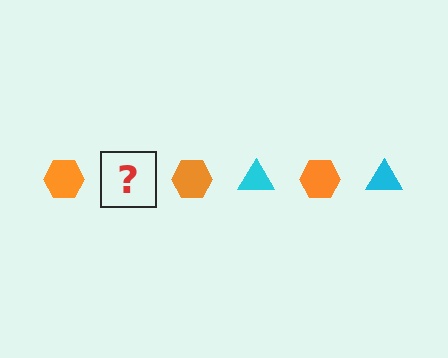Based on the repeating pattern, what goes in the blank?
The blank should be a cyan triangle.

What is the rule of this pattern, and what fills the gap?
The rule is that the pattern alternates between orange hexagon and cyan triangle. The gap should be filled with a cyan triangle.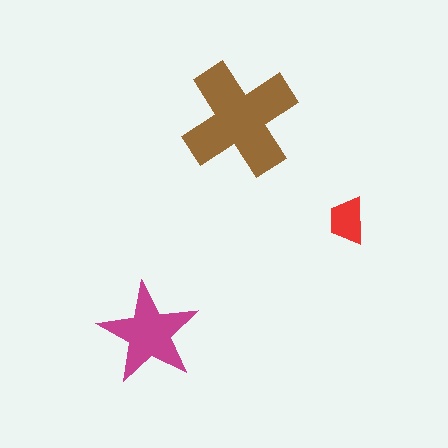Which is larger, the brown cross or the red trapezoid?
The brown cross.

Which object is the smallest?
The red trapezoid.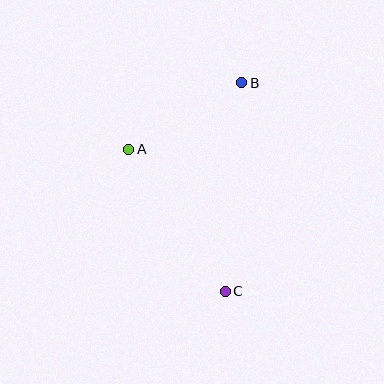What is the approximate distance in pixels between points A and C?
The distance between A and C is approximately 172 pixels.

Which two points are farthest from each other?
Points B and C are farthest from each other.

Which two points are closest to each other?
Points A and B are closest to each other.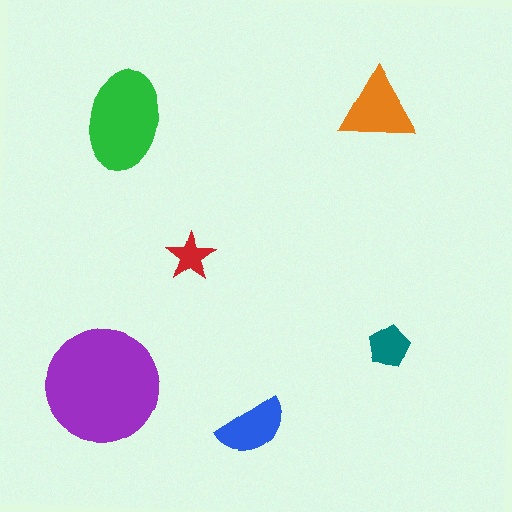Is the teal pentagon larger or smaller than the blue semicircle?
Smaller.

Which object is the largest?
The purple circle.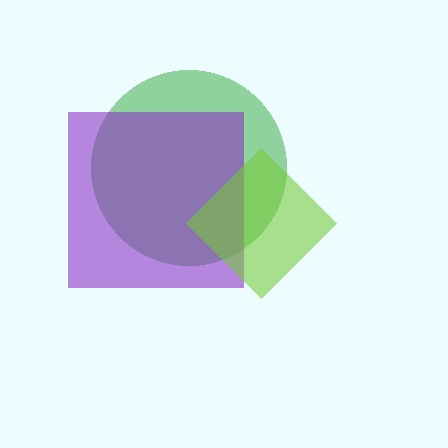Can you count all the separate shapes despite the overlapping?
Yes, there are 3 separate shapes.